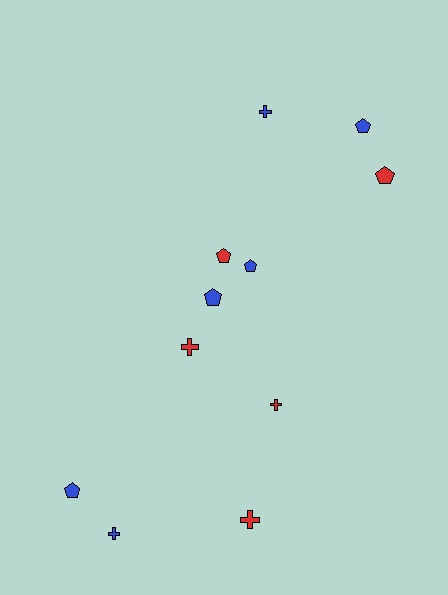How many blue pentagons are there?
There are 4 blue pentagons.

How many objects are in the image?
There are 11 objects.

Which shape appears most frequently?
Pentagon, with 6 objects.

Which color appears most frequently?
Blue, with 6 objects.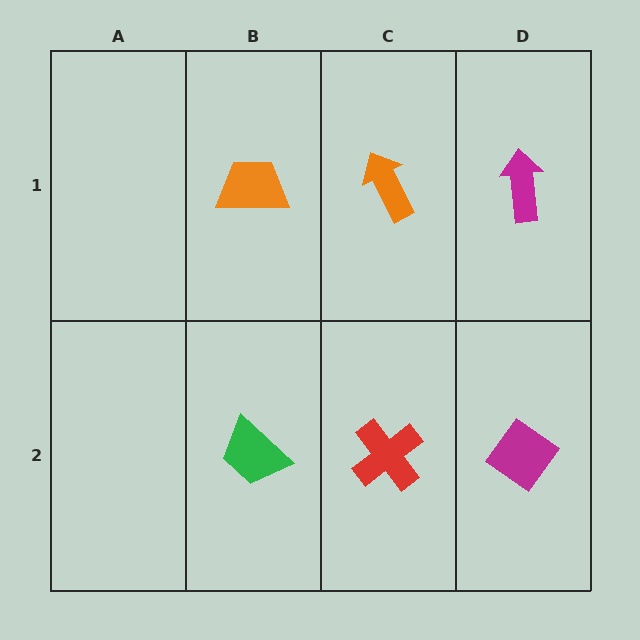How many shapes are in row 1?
3 shapes.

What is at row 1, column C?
An orange arrow.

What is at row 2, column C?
A red cross.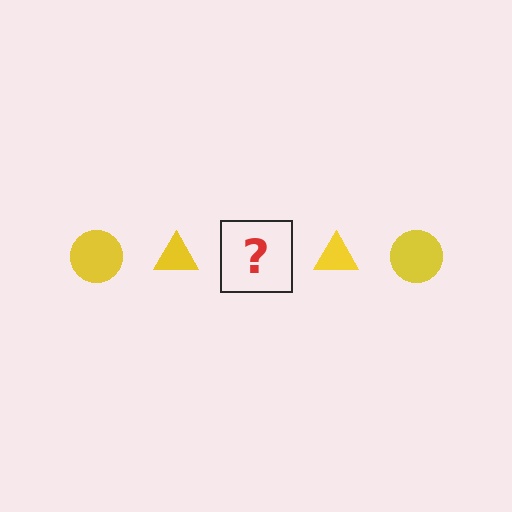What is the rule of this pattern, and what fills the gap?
The rule is that the pattern cycles through circle, triangle shapes in yellow. The gap should be filled with a yellow circle.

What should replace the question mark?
The question mark should be replaced with a yellow circle.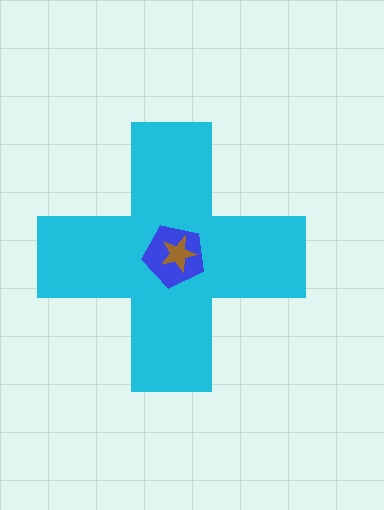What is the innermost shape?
The brown star.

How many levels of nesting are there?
3.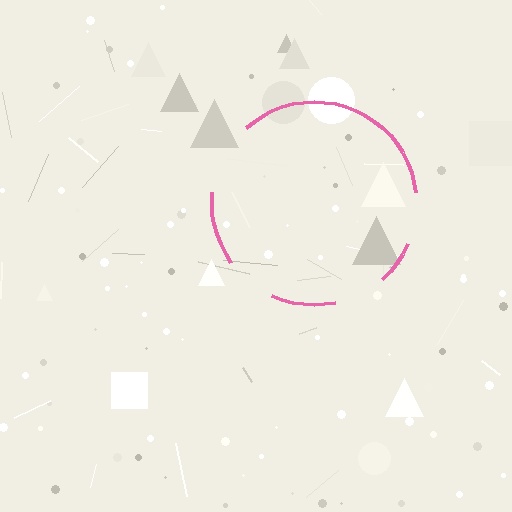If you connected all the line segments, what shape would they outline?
They would outline a circle.